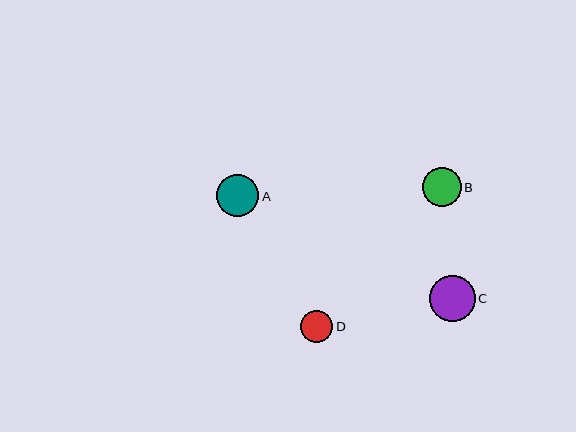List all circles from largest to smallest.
From largest to smallest: C, A, B, D.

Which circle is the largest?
Circle C is the largest with a size of approximately 46 pixels.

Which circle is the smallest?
Circle D is the smallest with a size of approximately 33 pixels.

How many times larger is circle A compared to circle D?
Circle A is approximately 1.3 times the size of circle D.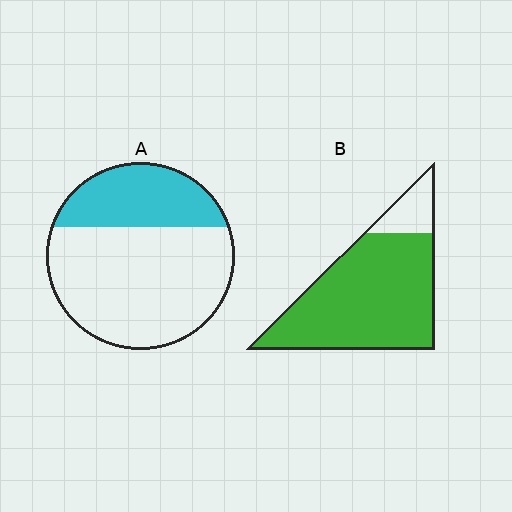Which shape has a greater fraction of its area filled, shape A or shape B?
Shape B.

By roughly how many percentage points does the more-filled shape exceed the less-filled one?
By roughly 55 percentage points (B over A).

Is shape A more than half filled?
No.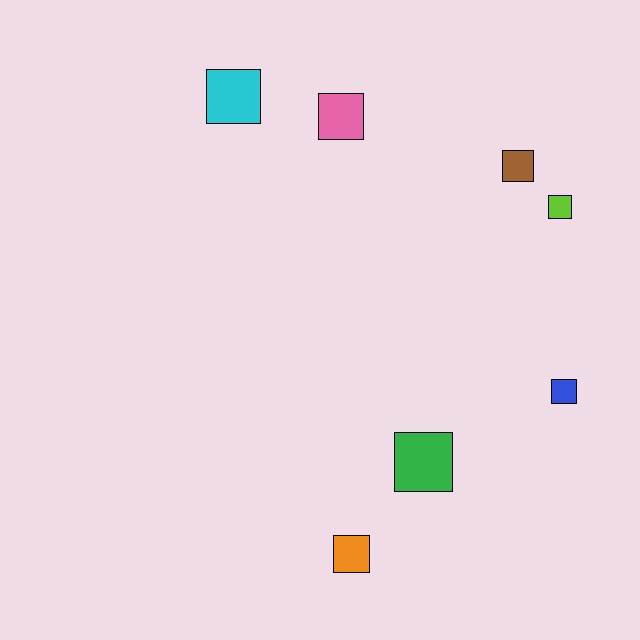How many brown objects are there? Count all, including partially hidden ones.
There is 1 brown object.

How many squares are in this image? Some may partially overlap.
There are 7 squares.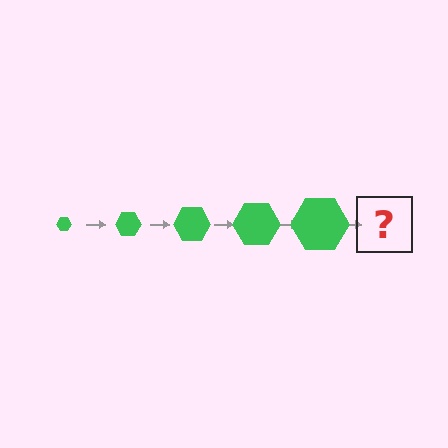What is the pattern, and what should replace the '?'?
The pattern is that the hexagon gets progressively larger each step. The '?' should be a green hexagon, larger than the previous one.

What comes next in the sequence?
The next element should be a green hexagon, larger than the previous one.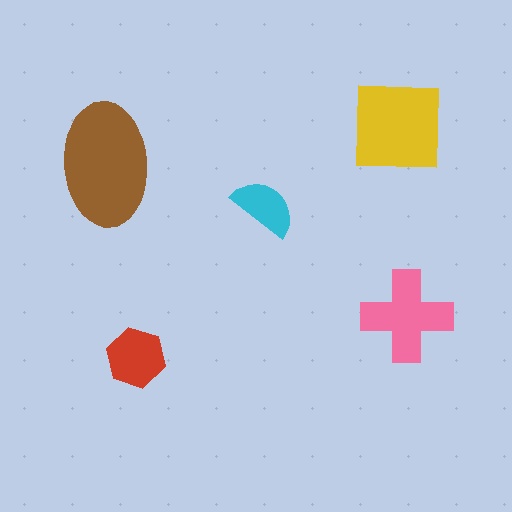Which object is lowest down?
The red hexagon is bottommost.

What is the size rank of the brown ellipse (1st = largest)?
1st.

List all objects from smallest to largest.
The cyan semicircle, the red hexagon, the pink cross, the yellow square, the brown ellipse.